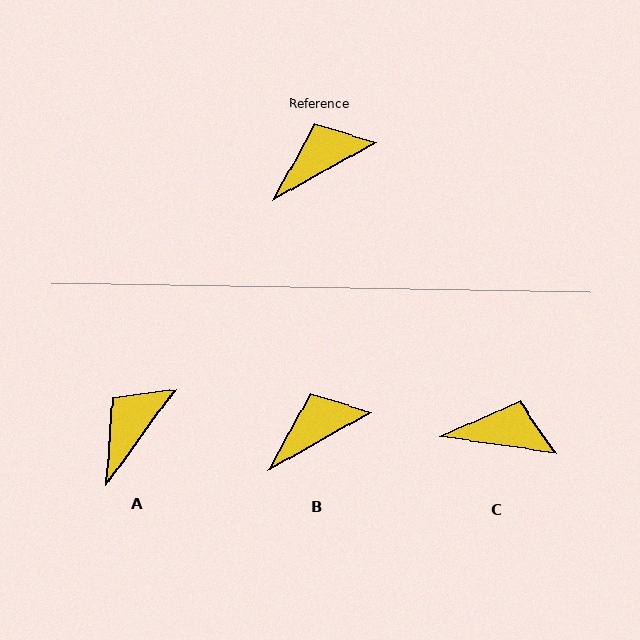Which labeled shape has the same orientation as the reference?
B.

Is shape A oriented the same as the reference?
No, it is off by about 25 degrees.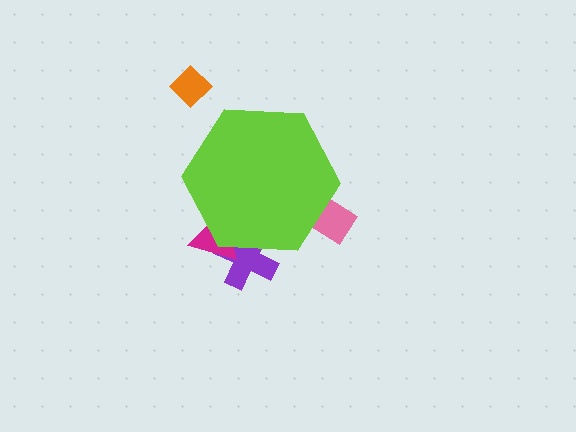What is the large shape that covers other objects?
A lime hexagon.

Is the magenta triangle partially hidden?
Yes, the magenta triangle is partially hidden behind the lime hexagon.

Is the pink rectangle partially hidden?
Yes, the pink rectangle is partially hidden behind the lime hexagon.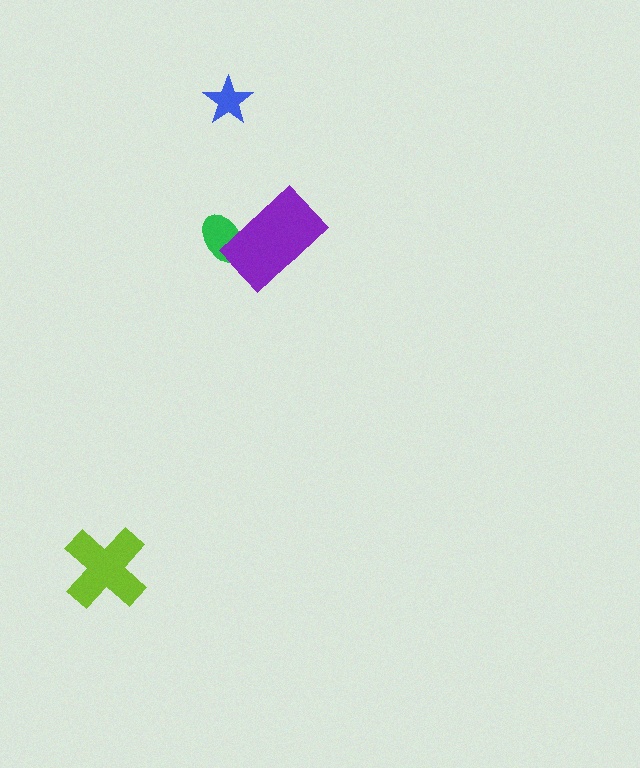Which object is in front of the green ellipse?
The purple rectangle is in front of the green ellipse.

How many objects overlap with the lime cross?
0 objects overlap with the lime cross.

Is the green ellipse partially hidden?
Yes, it is partially covered by another shape.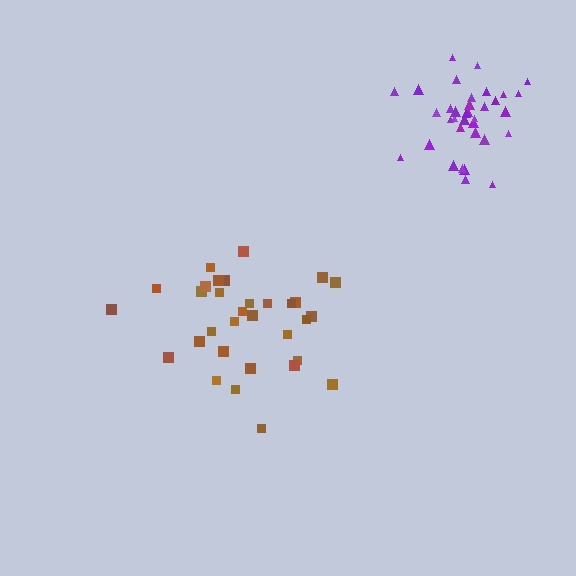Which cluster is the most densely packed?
Purple.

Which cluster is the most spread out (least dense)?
Brown.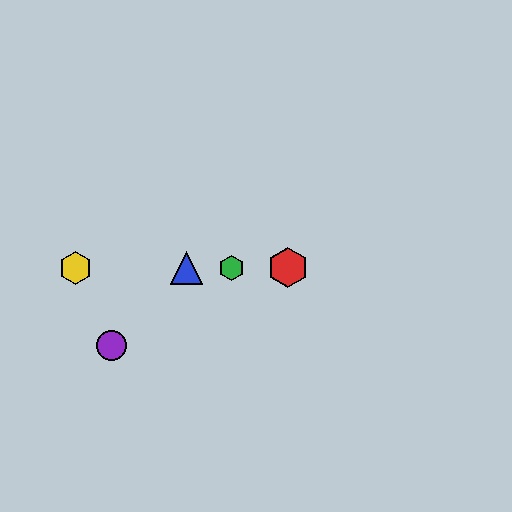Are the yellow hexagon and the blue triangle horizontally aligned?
Yes, both are at y≈268.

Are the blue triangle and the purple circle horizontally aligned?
No, the blue triangle is at y≈268 and the purple circle is at y≈346.